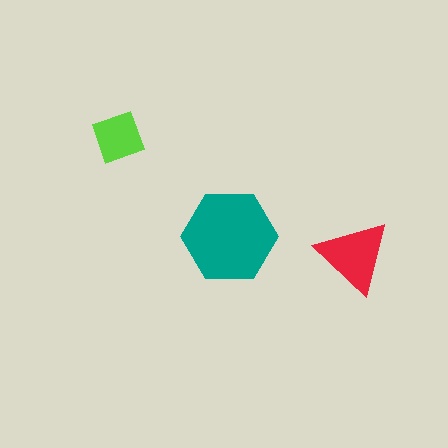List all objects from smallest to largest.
The lime square, the red triangle, the teal hexagon.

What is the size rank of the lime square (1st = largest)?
3rd.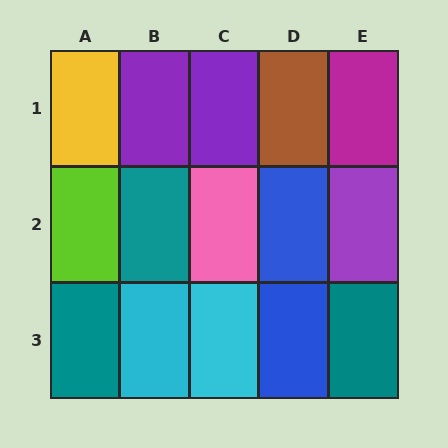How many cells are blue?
2 cells are blue.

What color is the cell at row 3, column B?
Cyan.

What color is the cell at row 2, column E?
Purple.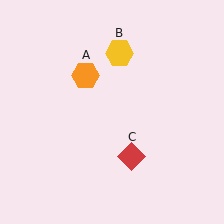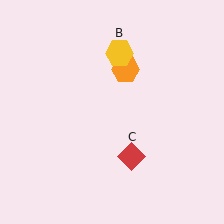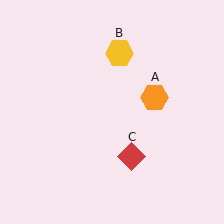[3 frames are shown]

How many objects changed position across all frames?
1 object changed position: orange hexagon (object A).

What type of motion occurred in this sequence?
The orange hexagon (object A) rotated clockwise around the center of the scene.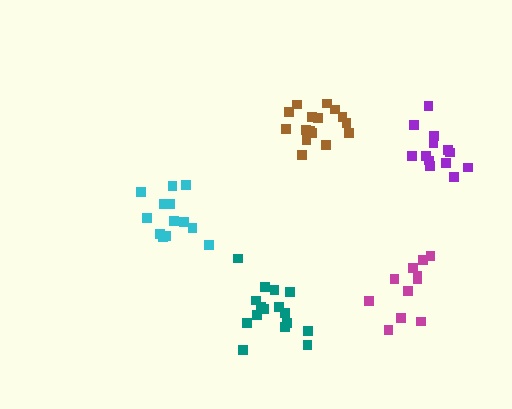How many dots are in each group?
Group 1: 13 dots, Group 2: 11 dots, Group 3: 16 dots, Group 4: 16 dots, Group 5: 13 dots (69 total).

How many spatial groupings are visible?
There are 5 spatial groupings.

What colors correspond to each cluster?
The clusters are colored: cyan, magenta, brown, teal, purple.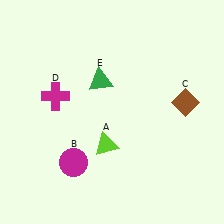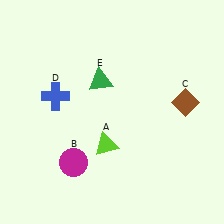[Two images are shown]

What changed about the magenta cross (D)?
In Image 1, D is magenta. In Image 2, it changed to blue.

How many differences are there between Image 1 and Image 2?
There is 1 difference between the two images.